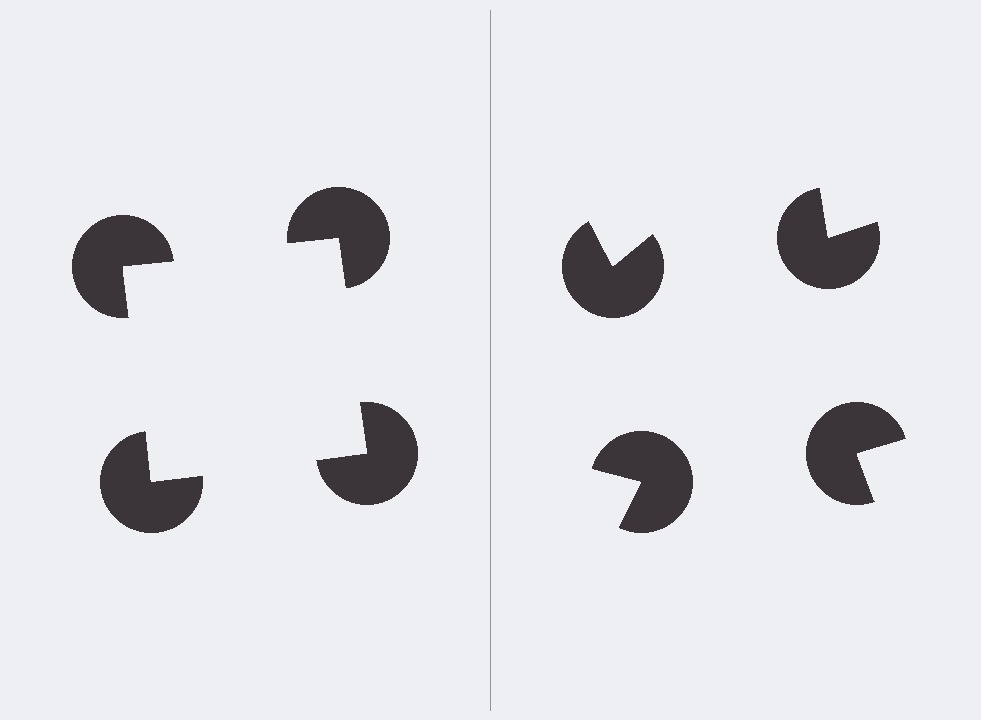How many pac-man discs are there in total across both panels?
8 — 4 on each side.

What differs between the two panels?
The pac-man discs are positioned identically on both sides; only the wedge orientations differ. On the left they align to a square; on the right they are misaligned.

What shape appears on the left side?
An illusory square.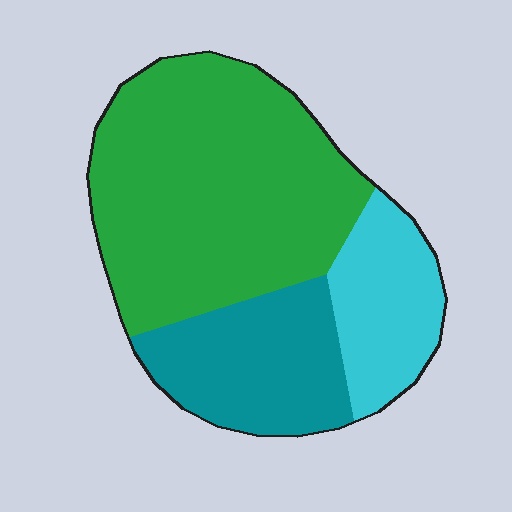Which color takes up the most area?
Green, at roughly 55%.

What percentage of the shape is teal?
Teal covers 24% of the shape.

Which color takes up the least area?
Cyan, at roughly 20%.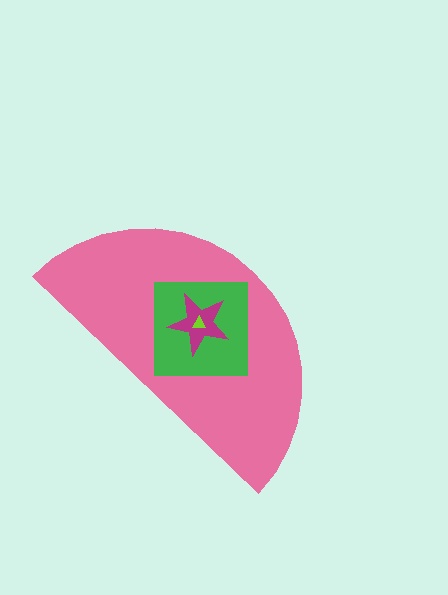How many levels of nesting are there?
4.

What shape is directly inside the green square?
The magenta star.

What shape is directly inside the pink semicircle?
The green square.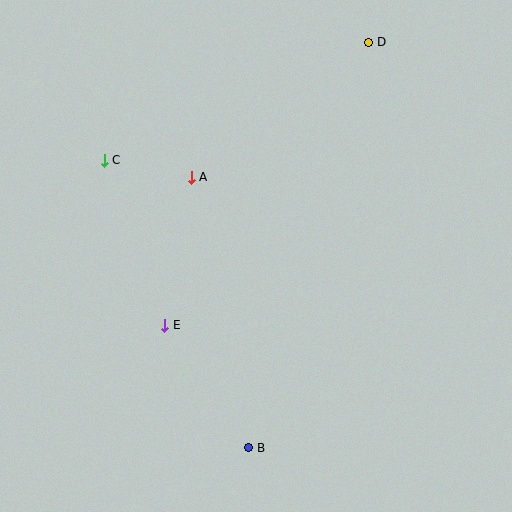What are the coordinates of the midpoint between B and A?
The midpoint between B and A is at (220, 313).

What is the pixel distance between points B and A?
The distance between B and A is 276 pixels.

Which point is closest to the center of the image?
Point A at (191, 177) is closest to the center.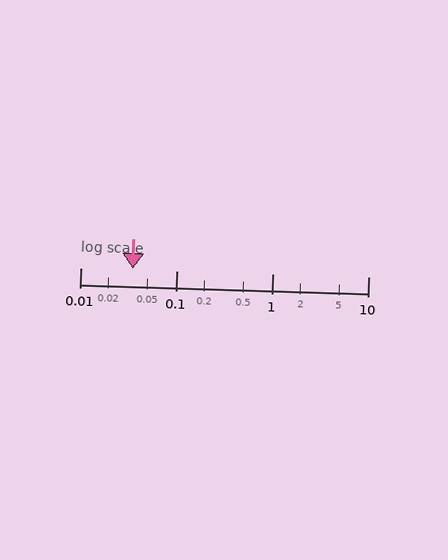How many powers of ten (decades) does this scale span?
The scale spans 3 decades, from 0.01 to 10.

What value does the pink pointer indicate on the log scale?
The pointer indicates approximately 0.035.